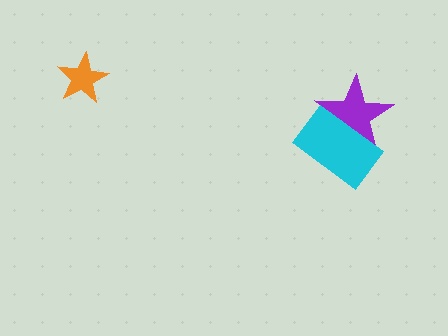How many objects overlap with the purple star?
1 object overlaps with the purple star.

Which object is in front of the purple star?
The cyan rectangle is in front of the purple star.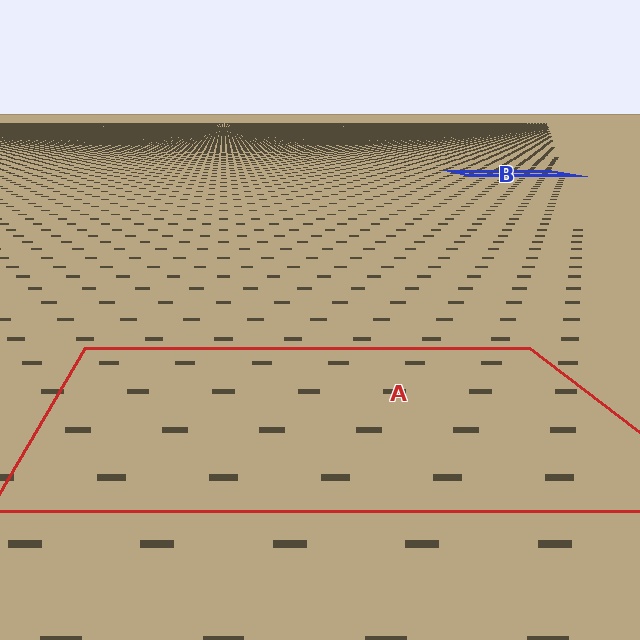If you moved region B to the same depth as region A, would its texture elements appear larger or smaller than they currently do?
They would appear larger. At a closer depth, the same texture elements are projected at a bigger on-screen size.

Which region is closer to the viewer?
Region A is closer. The texture elements there are larger and more spread out.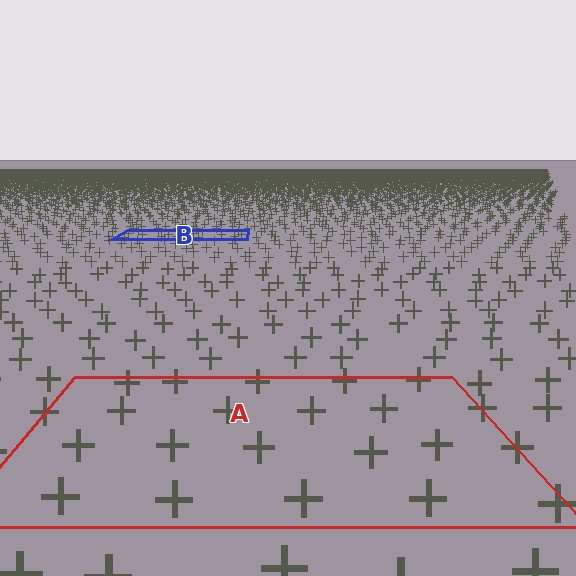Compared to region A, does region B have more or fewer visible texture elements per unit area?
Region B has more texture elements per unit area — they are packed more densely because it is farther away.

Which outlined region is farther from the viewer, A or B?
Region B is farther from the viewer — the texture elements inside it appear smaller and more densely packed.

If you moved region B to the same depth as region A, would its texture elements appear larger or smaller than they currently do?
They would appear larger. At a closer depth, the same texture elements are projected at a bigger on-screen size.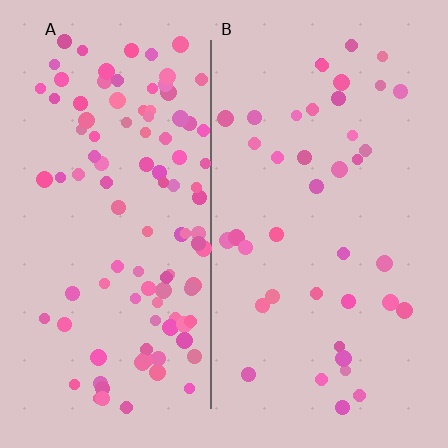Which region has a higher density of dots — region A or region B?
A (the left).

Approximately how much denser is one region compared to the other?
Approximately 2.6× — region A over region B.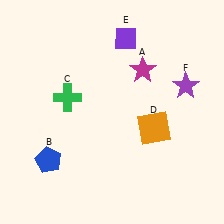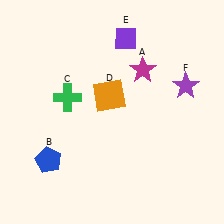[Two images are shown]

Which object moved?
The orange square (D) moved left.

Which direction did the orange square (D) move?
The orange square (D) moved left.